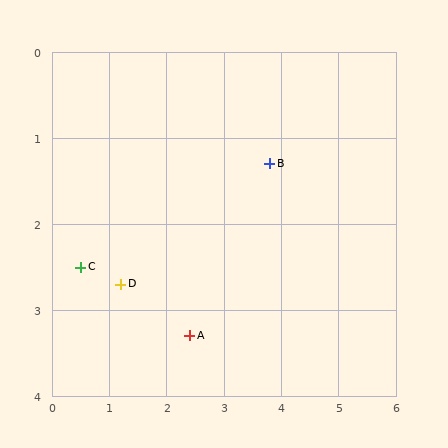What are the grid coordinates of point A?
Point A is at approximately (2.4, 3.3).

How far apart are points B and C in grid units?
Points B and C are about 3.5 grid units apart.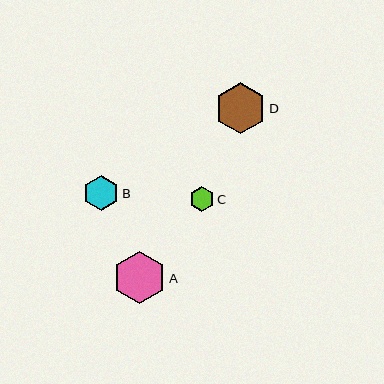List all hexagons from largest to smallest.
From largest to smallest: A, D, B, C.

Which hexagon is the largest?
Hexagon A is the largest with a size of approximately 53 pixels.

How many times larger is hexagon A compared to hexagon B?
Hexagon A is approximately 1.5 times the size of hexagon B.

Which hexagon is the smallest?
Hexagon C is the smallest with a size of approximately 25 pixels.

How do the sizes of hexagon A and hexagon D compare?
Hexagon A and hexagon D are approximately the same size.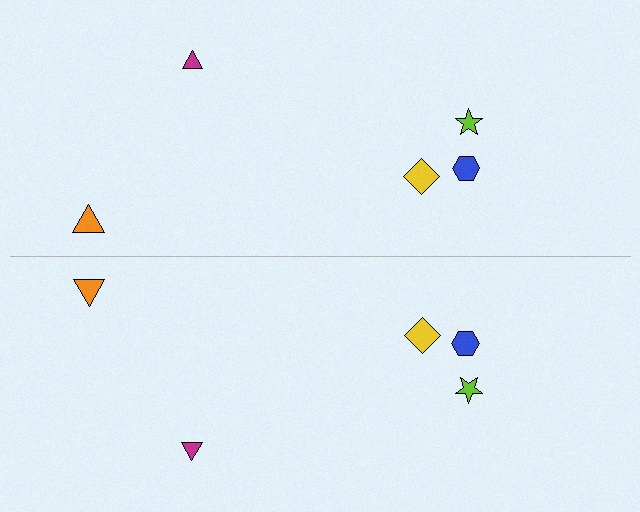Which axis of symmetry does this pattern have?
The pattern has a horizontal axis of symmetry running through the center of the image.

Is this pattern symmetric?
Yes, this pattern has bilateral (reflection) symmetry.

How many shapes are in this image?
There are 10 shapes in this image.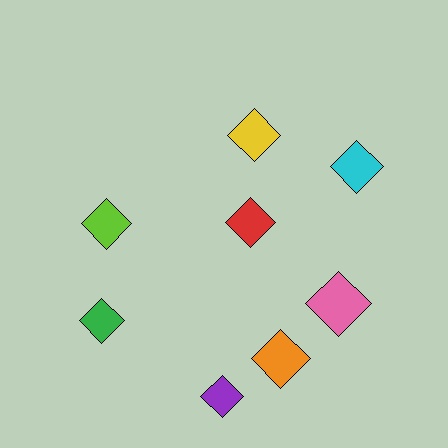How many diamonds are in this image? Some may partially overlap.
There are 8 diamonds.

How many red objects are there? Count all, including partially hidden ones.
There is 1 red object.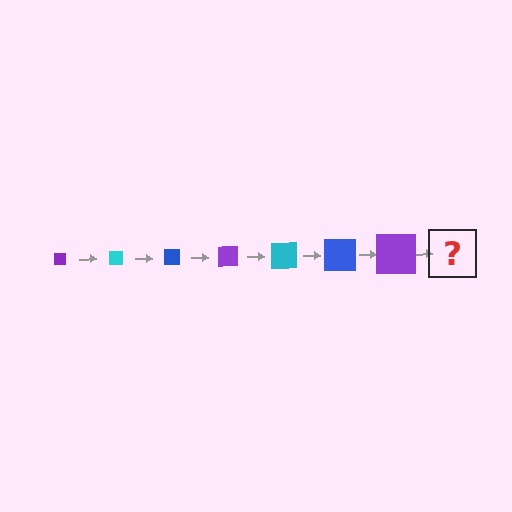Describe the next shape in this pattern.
It should be a cyan square, larger than the previous one.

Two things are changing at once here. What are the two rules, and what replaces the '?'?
The two rules are that the square grows larger each step and the color cycles through purple, cyan, and blue. The '?' should be a cyan square, larger than the previous one.